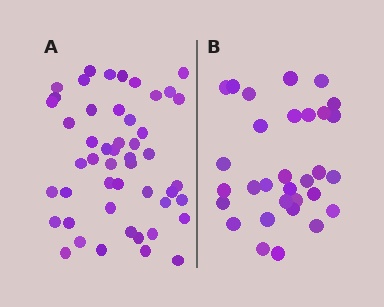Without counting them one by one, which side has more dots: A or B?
Region A (the left region) has more dots.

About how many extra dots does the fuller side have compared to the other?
Region A has approximately 20 more dots than region B.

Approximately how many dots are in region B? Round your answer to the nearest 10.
About 30 dots. (The exact count is 31, which rounds to 30.)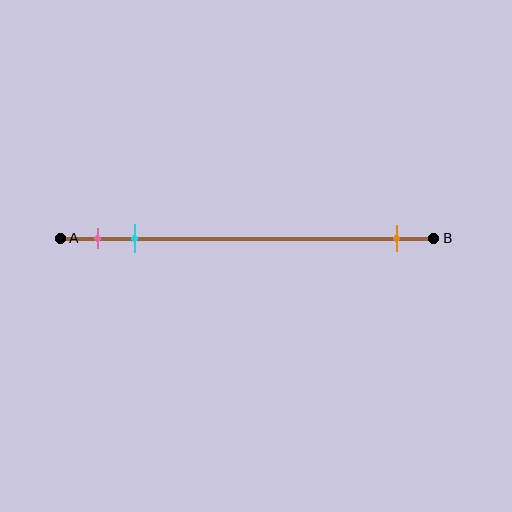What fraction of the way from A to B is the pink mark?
The pink mark is approximately 10% (0.1) of the way from A to B.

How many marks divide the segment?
There are 3 marks dividing the segment.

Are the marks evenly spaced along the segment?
No, the marks are not evenly spaced.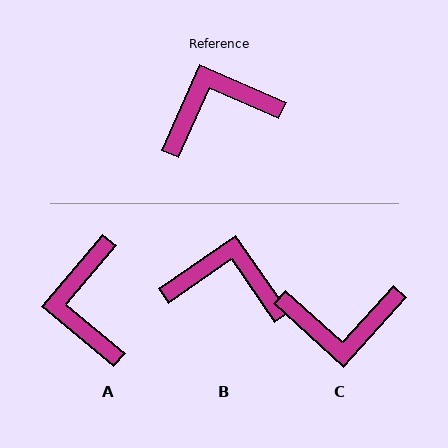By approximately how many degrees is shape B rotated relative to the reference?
Approximately 32 degrees clockwise.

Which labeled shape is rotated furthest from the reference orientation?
C, about 162 degrees away.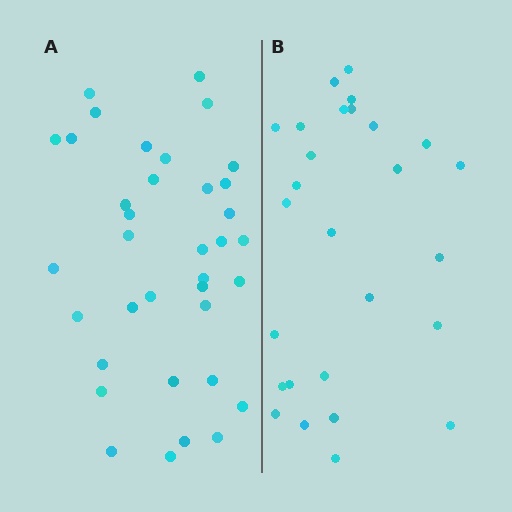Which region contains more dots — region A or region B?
Region A (the left region) has more dots.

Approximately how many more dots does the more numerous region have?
Region A has roughly 8 or so more dots than region B.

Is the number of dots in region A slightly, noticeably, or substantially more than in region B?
Region A has noticeably more, but not dramatically so. The ratio is roughly 1.3 to 1.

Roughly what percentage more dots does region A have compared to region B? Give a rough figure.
About 35% more.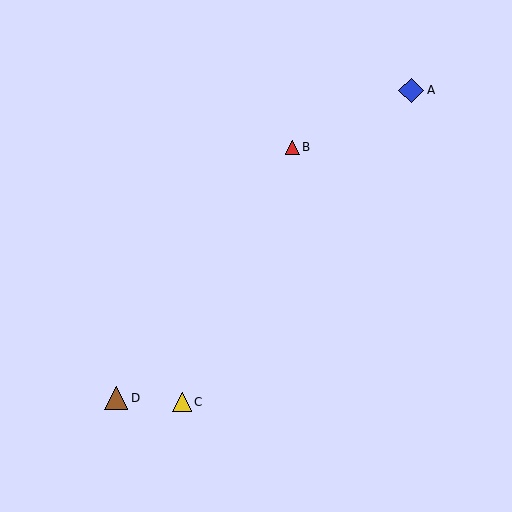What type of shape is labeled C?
Shape C is a yellow triangle.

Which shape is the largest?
The blue diamond (labeled A) is the largest.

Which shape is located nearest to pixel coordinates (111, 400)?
The brown triangle (labeled D) at (116, 398) is nearest to that location.